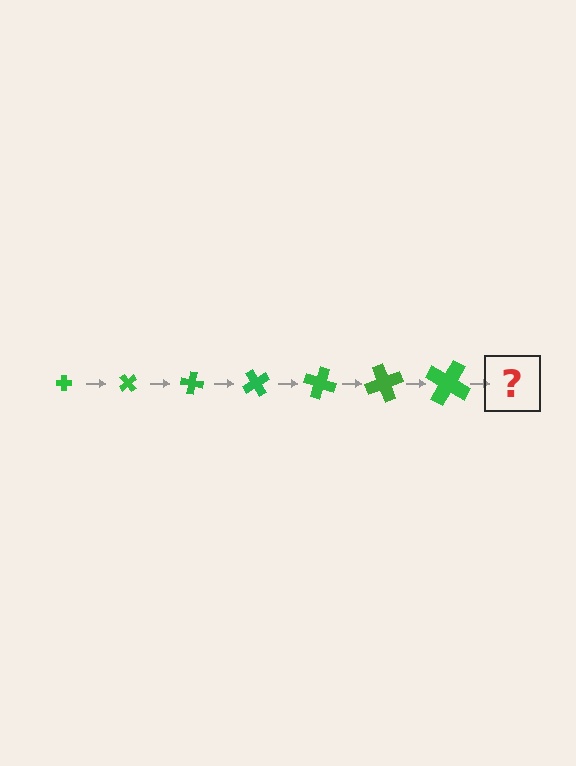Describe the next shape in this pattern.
It should be a cross, larger than the previous one and rotated 350 degrees from the start.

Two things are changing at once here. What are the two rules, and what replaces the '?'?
The two rules are that the cross grows larger each step and it rotates 50 degrees each step. The '?' should be a cross, larger than the previous one and rotated 350 degrees from the start.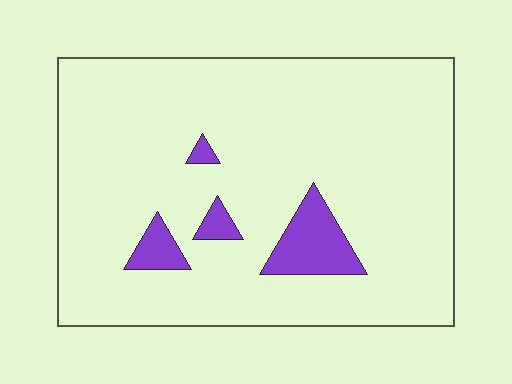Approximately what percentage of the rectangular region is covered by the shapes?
Approximately 10%.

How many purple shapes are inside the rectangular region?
4.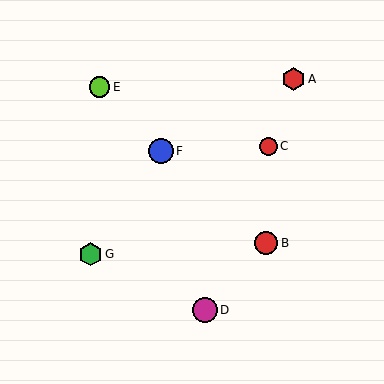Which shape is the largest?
The blue circle (labeled F) is the largest.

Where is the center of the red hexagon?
The center of the red hexagon is at (294, 79).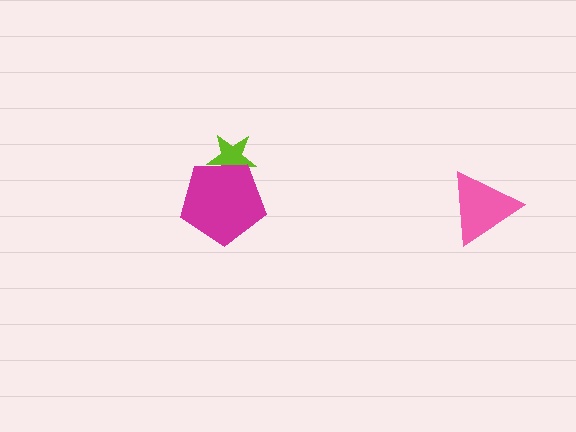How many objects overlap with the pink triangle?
0 objects overlap with the pink triangle.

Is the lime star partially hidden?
Yes, it is partially covered by another shape.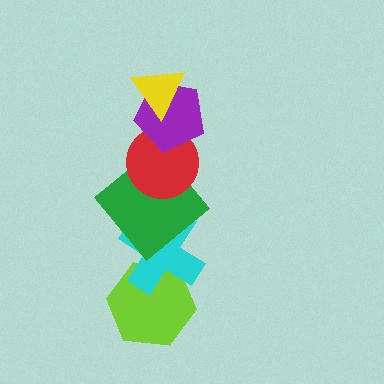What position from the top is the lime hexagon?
The lime hexagon is 6th from the top.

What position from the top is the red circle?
The red circle is 3rd from the top.